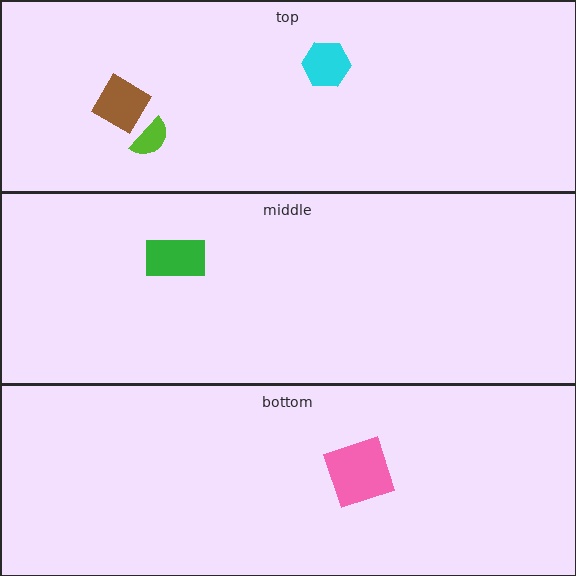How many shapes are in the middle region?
1.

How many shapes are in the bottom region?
1.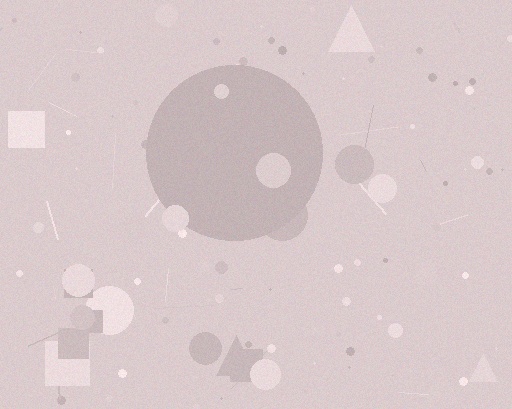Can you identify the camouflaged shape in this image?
The camouflaged shape is a circle.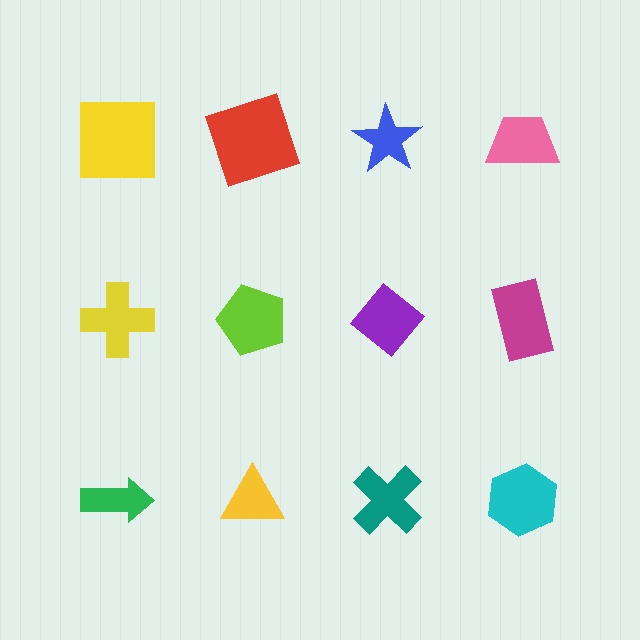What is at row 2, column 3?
A purple diamond.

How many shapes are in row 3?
4 shapes.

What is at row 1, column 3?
A blue star.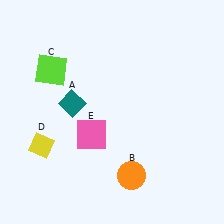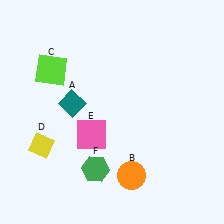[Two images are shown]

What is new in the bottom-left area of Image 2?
A green hexagon (F) was added in the bottom-left area of Image 2.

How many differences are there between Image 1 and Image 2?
There is 1 difference between the two images.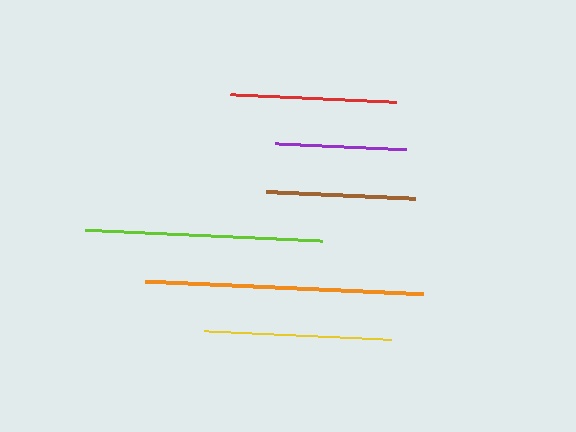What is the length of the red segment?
The red segment is approximately 166 pixels long.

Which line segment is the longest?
The orange line is the longest at approximately 278 pixels.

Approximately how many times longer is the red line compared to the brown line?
The red line is approximately 1.1 times the length of the brown line.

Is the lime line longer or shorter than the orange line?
The orange line is longer than the lime line.